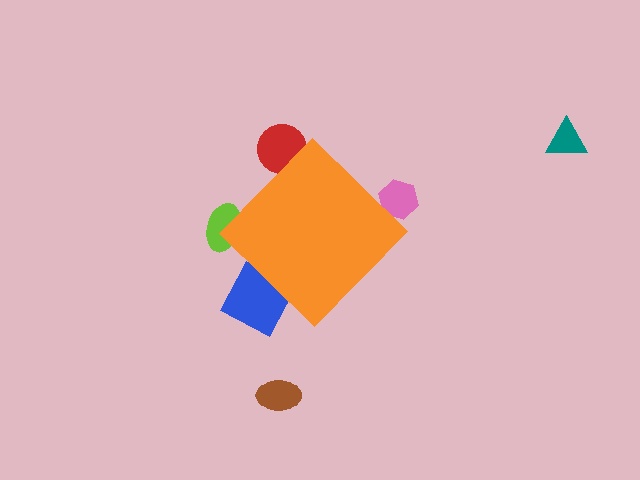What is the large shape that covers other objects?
An orange diamond.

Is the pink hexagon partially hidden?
Yes, the pink hexagon is partially hidden behind the orange diamond.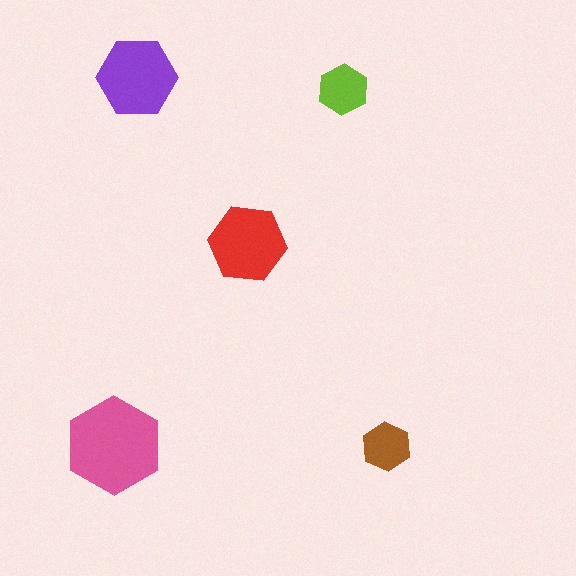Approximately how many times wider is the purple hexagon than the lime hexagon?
About 1.5 times wider.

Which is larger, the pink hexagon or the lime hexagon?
The pink one.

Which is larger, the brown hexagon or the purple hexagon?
The purple one.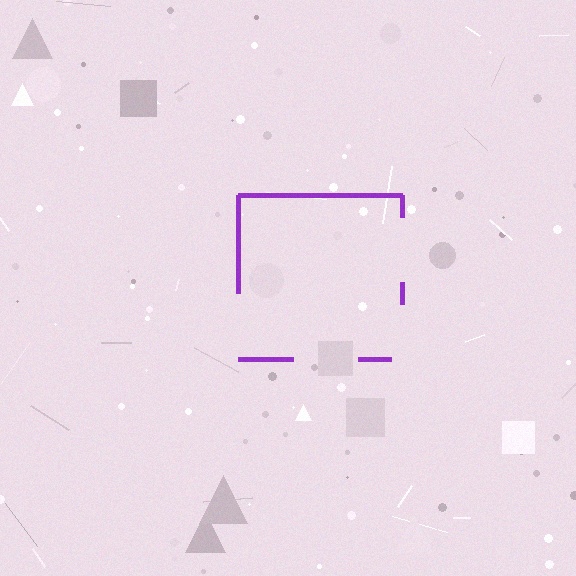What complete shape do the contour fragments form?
The contour fragments form a square.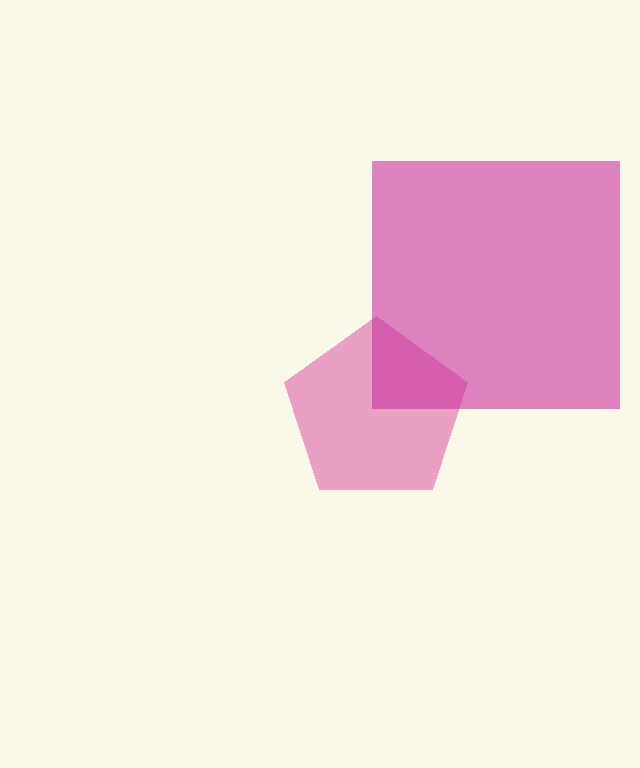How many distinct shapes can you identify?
There are 2 distinct shapes: a pink pentagon, a magenta square.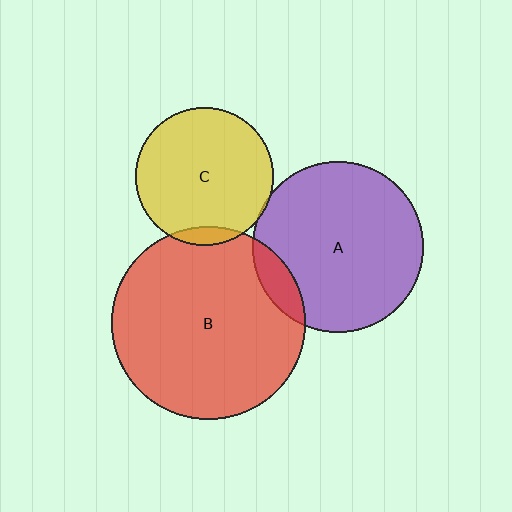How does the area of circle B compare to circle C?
Approximately 2.0 times.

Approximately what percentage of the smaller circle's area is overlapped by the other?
Approximately 5%.